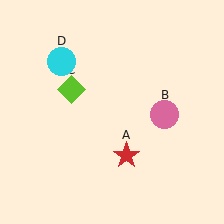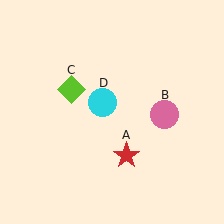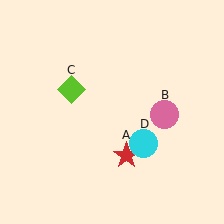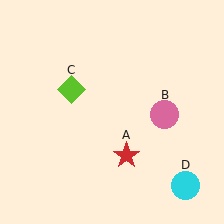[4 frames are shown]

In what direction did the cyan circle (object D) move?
The cyan circle (object D) moved down and to the right.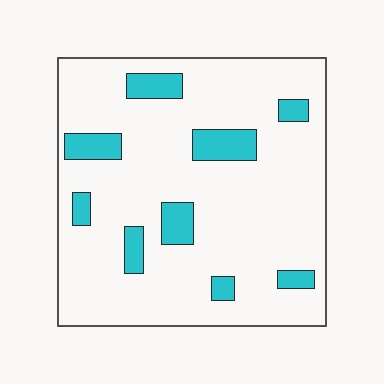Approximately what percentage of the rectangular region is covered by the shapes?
Approximately 15%.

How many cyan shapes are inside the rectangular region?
9.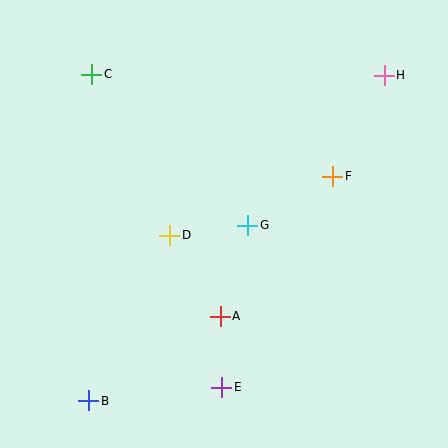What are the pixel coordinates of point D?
Point D is at (170, 235).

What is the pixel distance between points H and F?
The distance between H and F is 113 pixels.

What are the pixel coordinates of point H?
Point H is at (384, 75).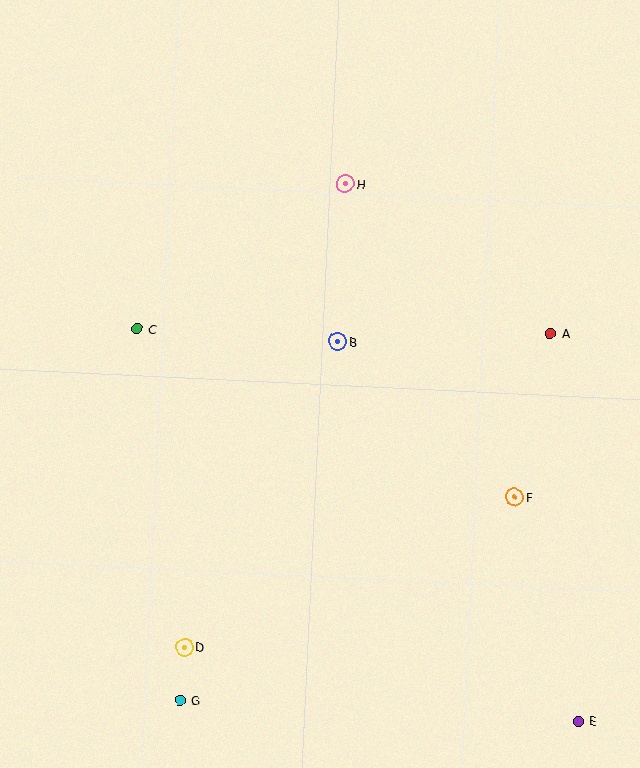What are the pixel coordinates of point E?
Point E is at (579, 721).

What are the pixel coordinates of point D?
Point D is at (185, 647).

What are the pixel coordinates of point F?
Point F is at (514, 497).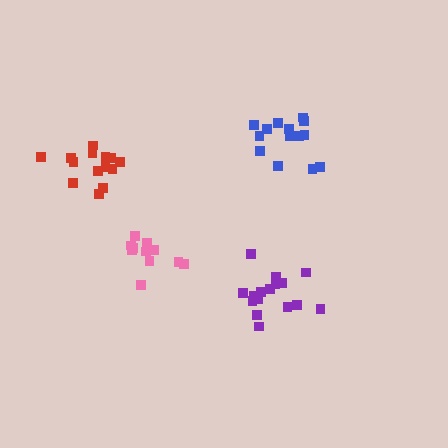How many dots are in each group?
Group 1: 16 dots, Group 2: 11 dots, Group 3: 14 dots, Group 4: 14 dots (55 total).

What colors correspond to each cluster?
The clusters are colored: purple, pink, blue, red.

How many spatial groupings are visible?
There are 4 spatial groupings.